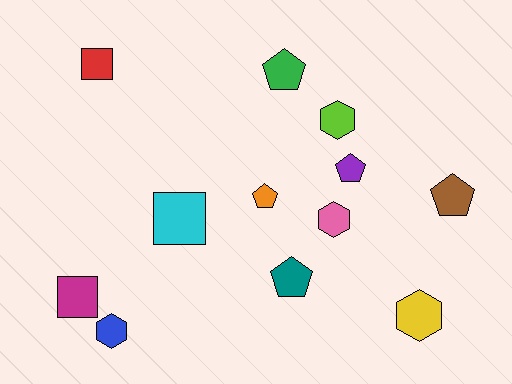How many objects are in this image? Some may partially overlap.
There are 12 objects.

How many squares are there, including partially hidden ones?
There are 3 squares.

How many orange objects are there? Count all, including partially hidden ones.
There is 1 orange object.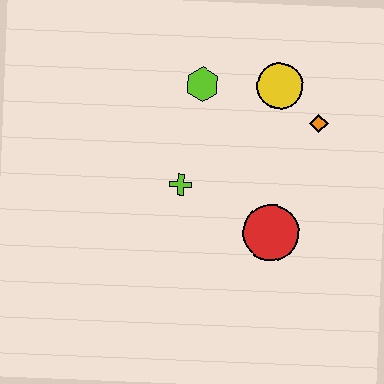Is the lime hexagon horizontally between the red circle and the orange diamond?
No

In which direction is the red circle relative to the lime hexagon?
The red circle is below the lime hexagon.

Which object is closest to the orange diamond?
The yellow circle is closest to the orange diamond.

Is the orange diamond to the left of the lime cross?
No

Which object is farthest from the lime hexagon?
The red circle is farthest from the lime hexagon.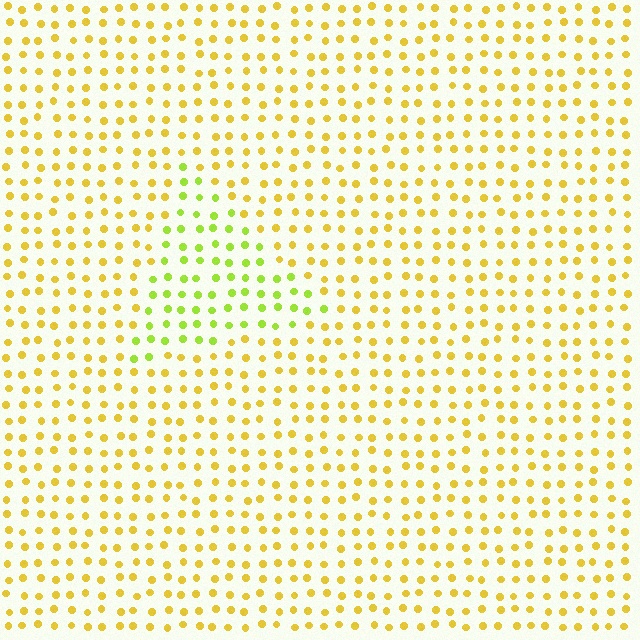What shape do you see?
I see a triangle.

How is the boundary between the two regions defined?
The boundary is defined purely by a slight shift in hue (about 36 degrees). Spacing, size, and orientation are identical on both sides.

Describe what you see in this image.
The image is filled with small yellow elements in a uniform arrangement. A triangle-shaped region is visible where the elements are tinted to a slightly different hue, forming a subtle color boundary.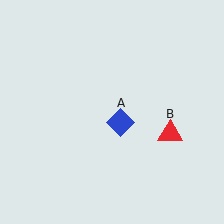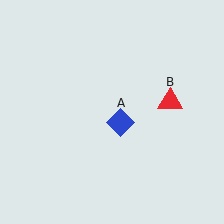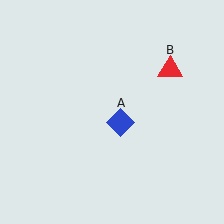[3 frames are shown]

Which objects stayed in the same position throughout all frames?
Blue diamond (object A) remained stationary.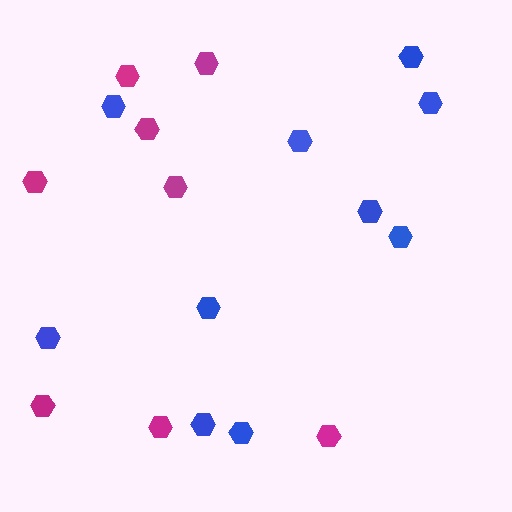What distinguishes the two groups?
There are 2 groups: one group of blue hexagons (10) and one group of magenta hexagons (8).